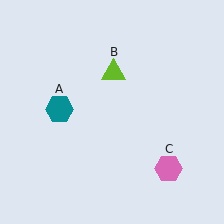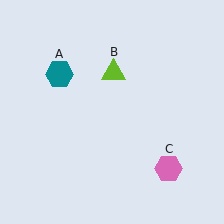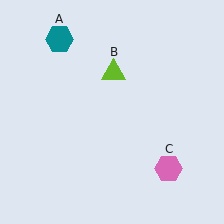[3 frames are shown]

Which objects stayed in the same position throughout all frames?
Lime triangle (object B) and pink hexagon (object C) remained stationary.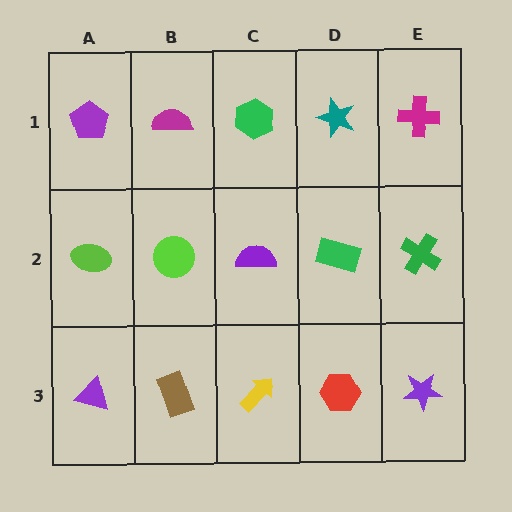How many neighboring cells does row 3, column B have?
3.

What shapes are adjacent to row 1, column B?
A lime circle (row 2, column B), a purple pentagon (row 1, column A), a green hexagon (row 1, column C).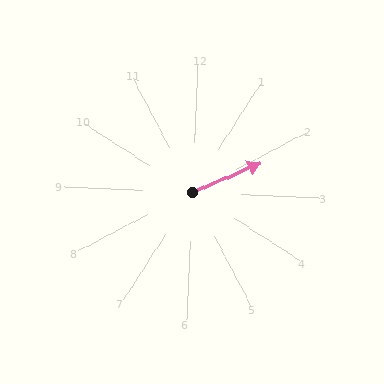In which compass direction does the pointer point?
Northeast.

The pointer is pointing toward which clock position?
Roughly 2 o'clock.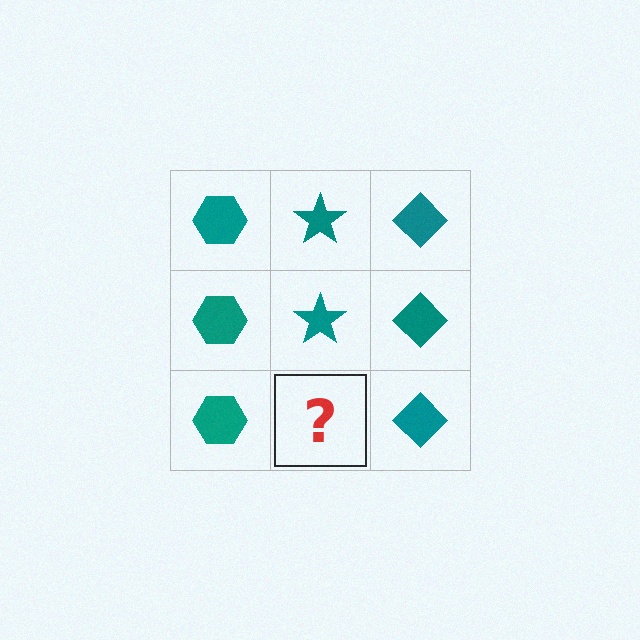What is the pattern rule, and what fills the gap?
The rule is that each column has a consistent shape. The gap should be filled with a teal star.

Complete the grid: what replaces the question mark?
The question mark should be replaced with a teal star.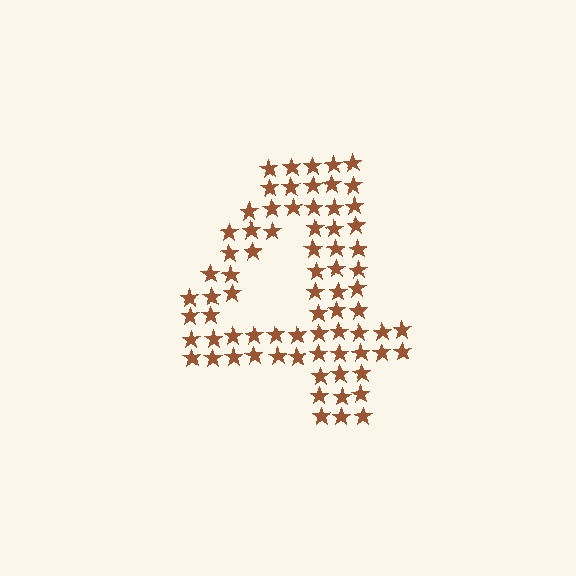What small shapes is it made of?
It is made of small stars.